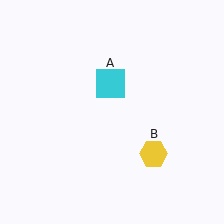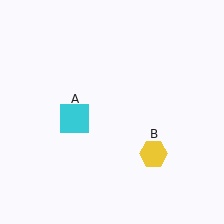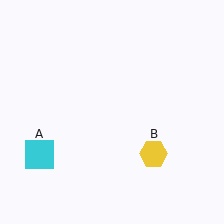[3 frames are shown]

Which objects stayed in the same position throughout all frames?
Yellow hexagon (object B) remained stationary.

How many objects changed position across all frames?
1 object changed position: cyan square (object A).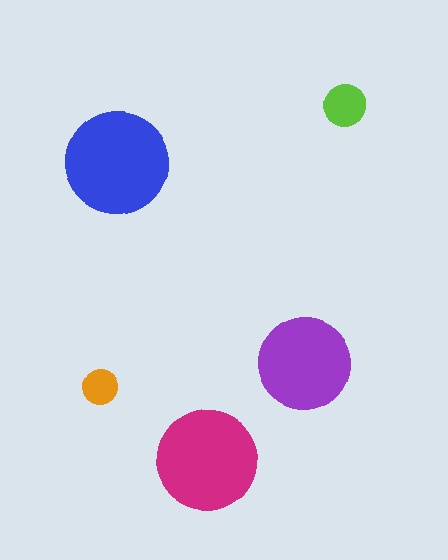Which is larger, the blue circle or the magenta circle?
The blue one.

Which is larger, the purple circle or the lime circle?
The purple one.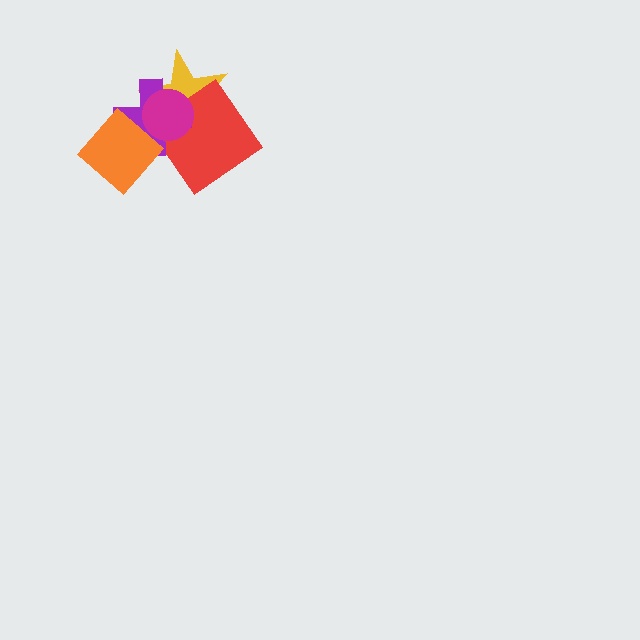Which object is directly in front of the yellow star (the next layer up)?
The red diamond is directly in front of the yellow star.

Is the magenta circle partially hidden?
Yes, it is partially covered by another shape.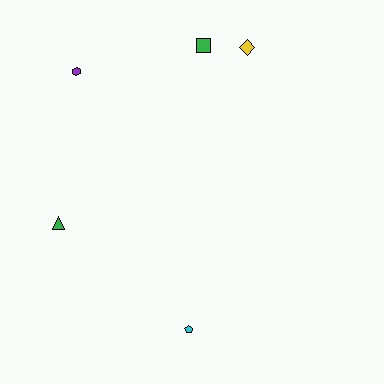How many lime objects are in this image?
There are no lime objects.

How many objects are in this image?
There are 5 objects.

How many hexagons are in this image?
There is 1 hexagon.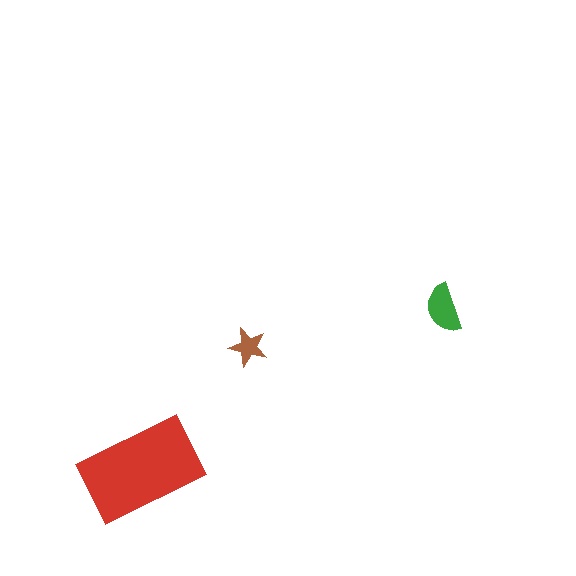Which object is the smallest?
The brown star.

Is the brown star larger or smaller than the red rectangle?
Smaller.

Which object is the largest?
The red rectangle.